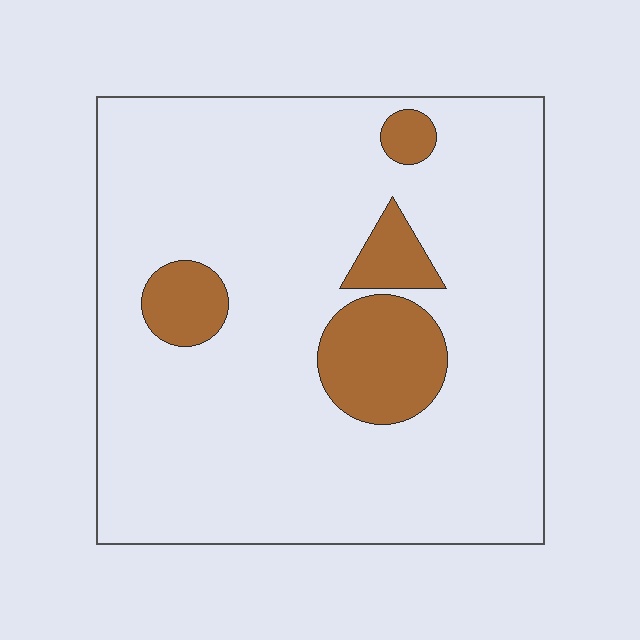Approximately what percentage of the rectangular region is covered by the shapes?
Approximately 15%.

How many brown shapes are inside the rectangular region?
4.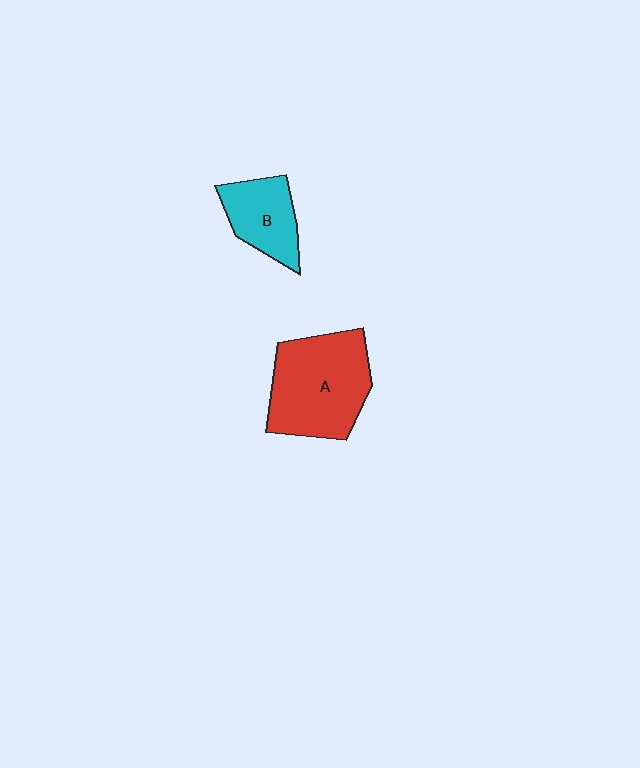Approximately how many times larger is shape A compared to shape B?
Approximately 1.8 times.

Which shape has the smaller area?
Shape B (cyan).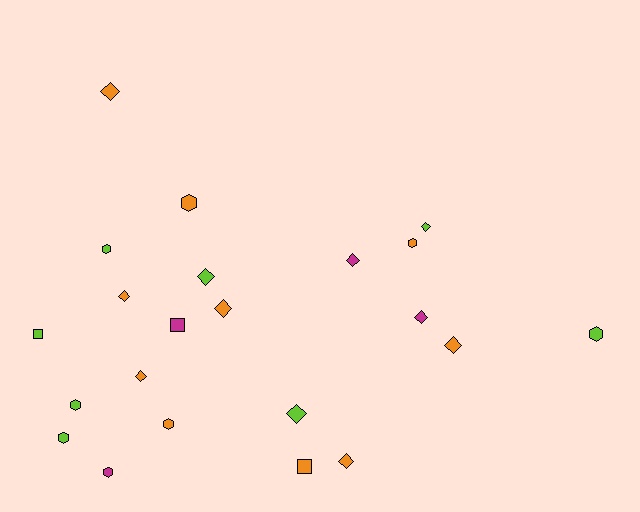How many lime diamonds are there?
There are 3 lime diamonds.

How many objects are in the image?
There are 22 objects.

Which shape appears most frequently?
Diamond, with 11 objects.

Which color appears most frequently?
Orange, with 10 objects.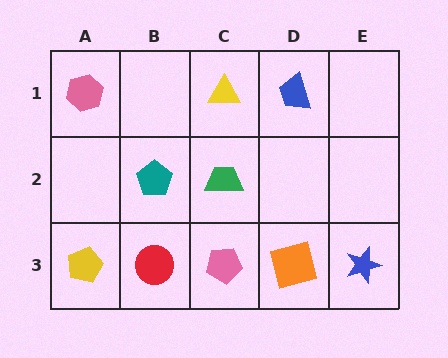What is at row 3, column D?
An orange square.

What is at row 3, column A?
A yellow pentagon.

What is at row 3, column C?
A pink pentagon.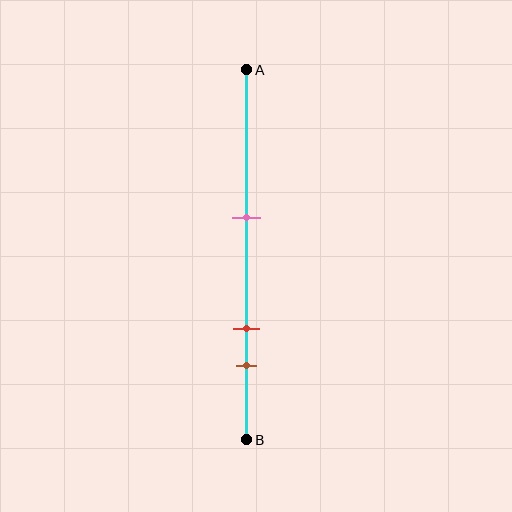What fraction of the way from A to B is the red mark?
The red mark is approximately 70% (0.7) of the way from A to B.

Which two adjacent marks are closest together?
The red and brown marks are the closest adjacent pair.